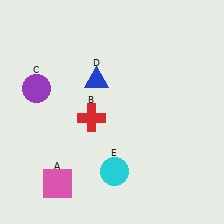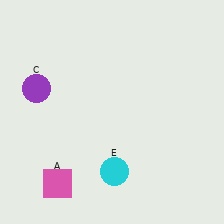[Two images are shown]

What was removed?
The red cross (B), the blue triangle (D) were removed in Image 2.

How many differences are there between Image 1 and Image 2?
There are 2 differences between the two images.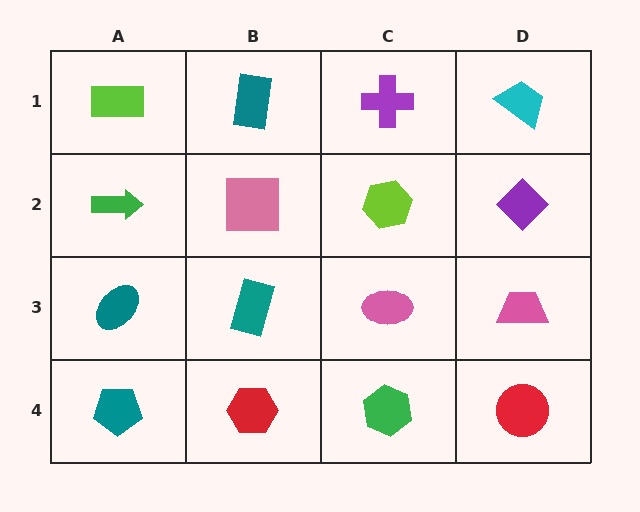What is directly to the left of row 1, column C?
A teal rectangle.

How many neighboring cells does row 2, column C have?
4.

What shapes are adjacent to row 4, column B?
A teal rectangle (row 3, column B), a teal pentagon (row 4, column A), a green hexagon (row 4, column C).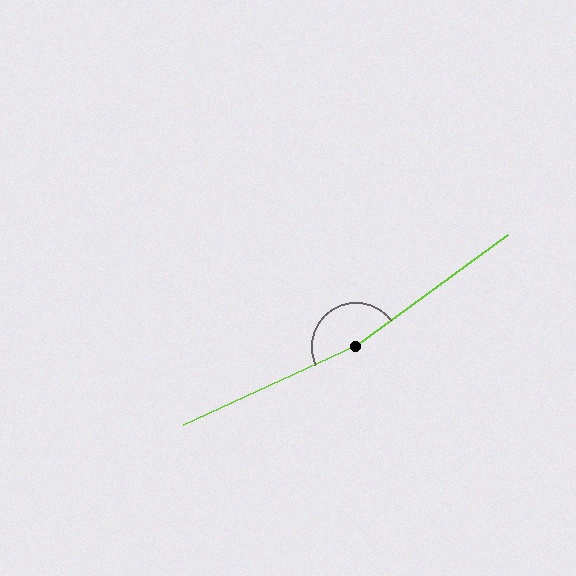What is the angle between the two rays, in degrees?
Approximately 168 degrees.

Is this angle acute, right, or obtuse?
It is obtuse.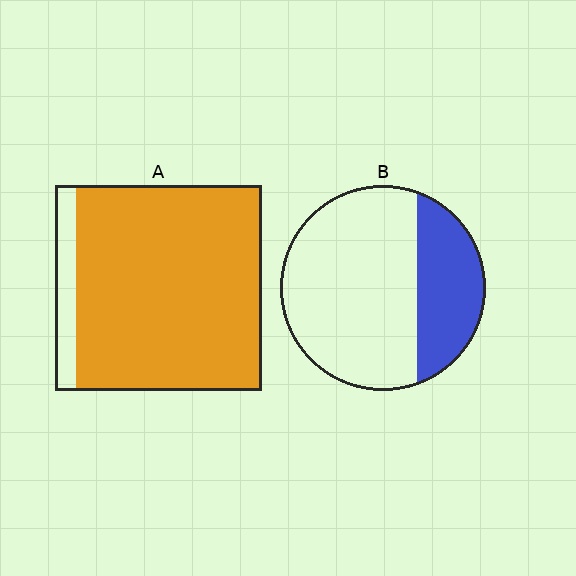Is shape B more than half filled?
No.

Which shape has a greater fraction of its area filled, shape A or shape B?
Shape A.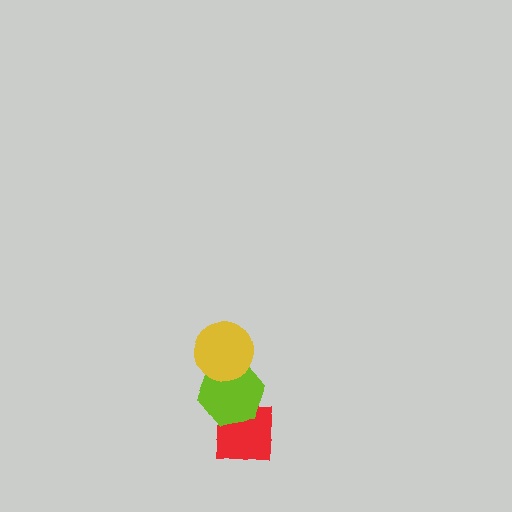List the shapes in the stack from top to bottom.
From top to bottom: the yellow circle, the lime hexagon, the red square.